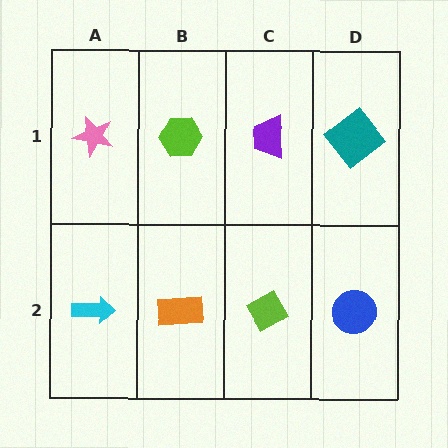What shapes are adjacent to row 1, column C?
A lime diamond (row 2, column C), a lime hexagon (row 1, column B), a teal diamond (row 1, column D).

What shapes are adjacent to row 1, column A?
A cyan arrow (row 2, column A), a lime hexagon (row 1, column B).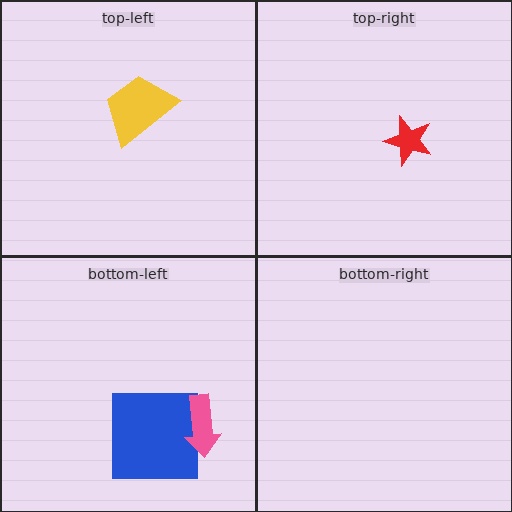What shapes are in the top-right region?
The red star.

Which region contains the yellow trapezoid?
The top-left region.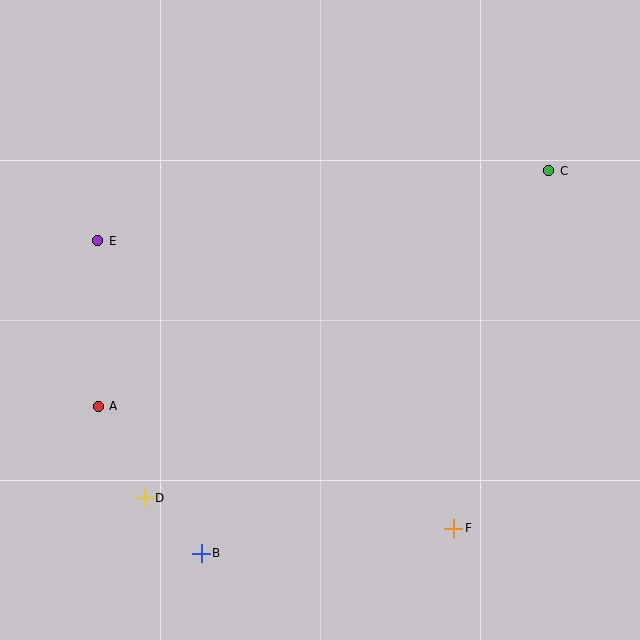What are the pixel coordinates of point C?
Point C is at (549, 171).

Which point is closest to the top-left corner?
Point E is closest to the top-left corner.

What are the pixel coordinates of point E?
Point E is at (98, 241).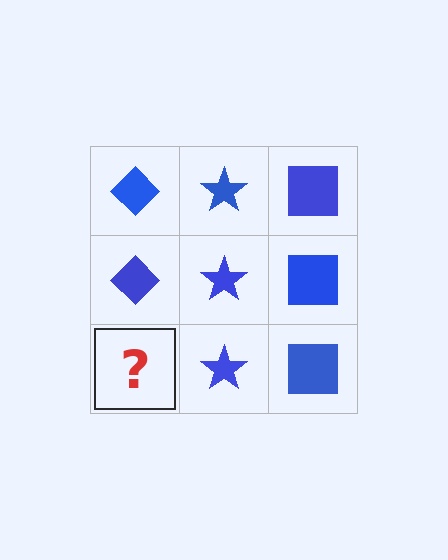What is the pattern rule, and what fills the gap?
The rule is that each column has a consistent shape. The gap should be filled with a blue diamond.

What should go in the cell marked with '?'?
The missing cell should contain a blue diamond.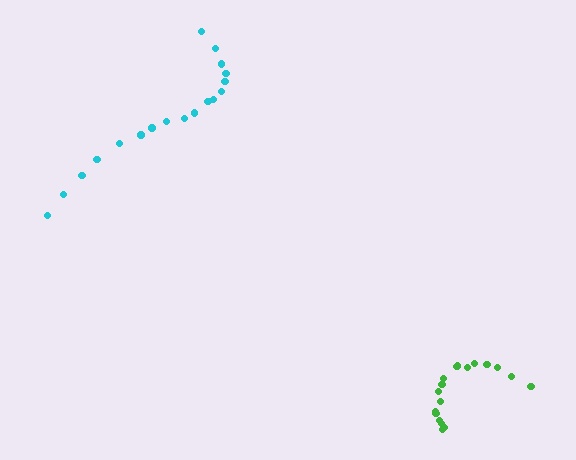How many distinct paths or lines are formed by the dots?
There are 2 distinct paths.